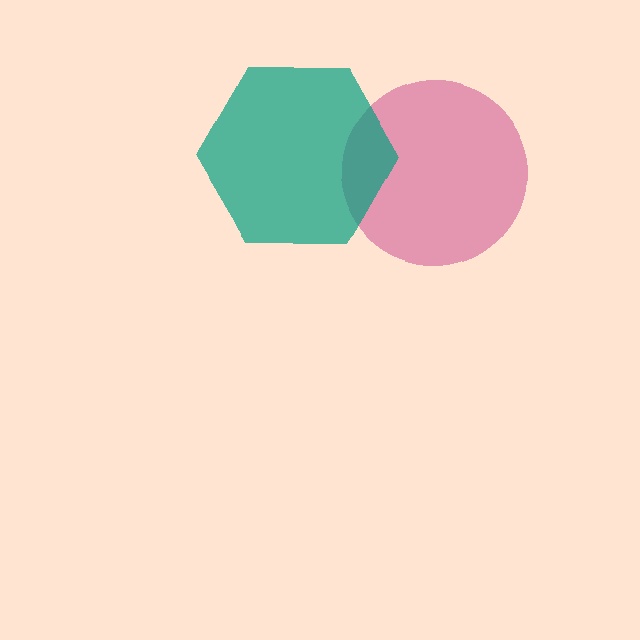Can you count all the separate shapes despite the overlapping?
Yes, there are 2 separate shapes.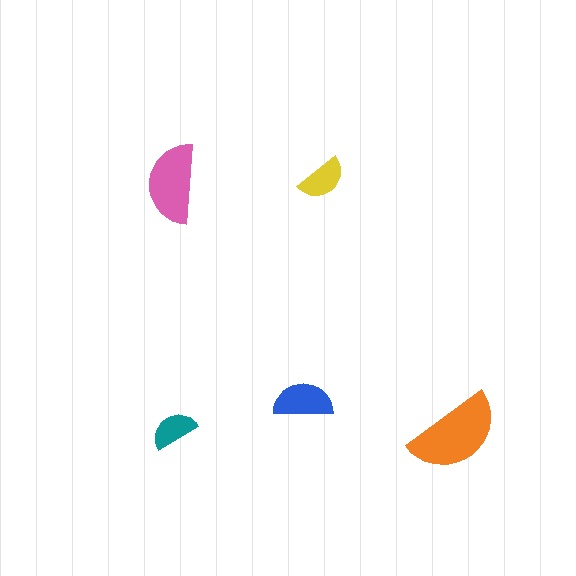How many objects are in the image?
There are 5 objects in the image.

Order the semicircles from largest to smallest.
the orange one, the pink one, the blue one, the yellow one, the teal one.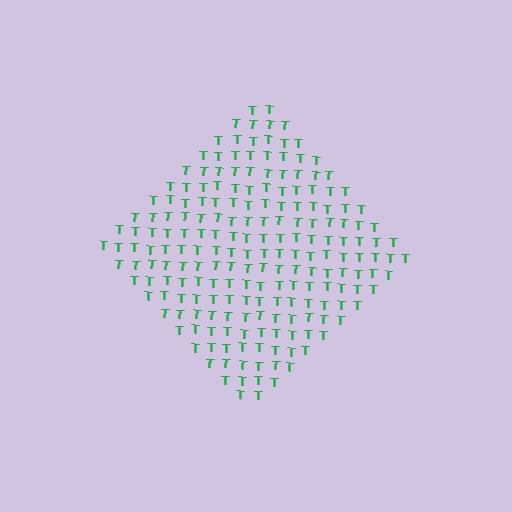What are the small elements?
The small elements are letter T's.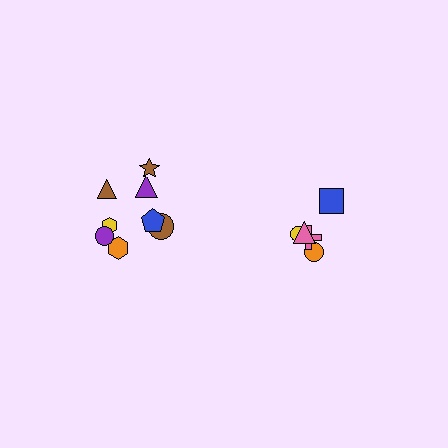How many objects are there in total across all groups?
There are 13 objects.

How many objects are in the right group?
There are 5 objects.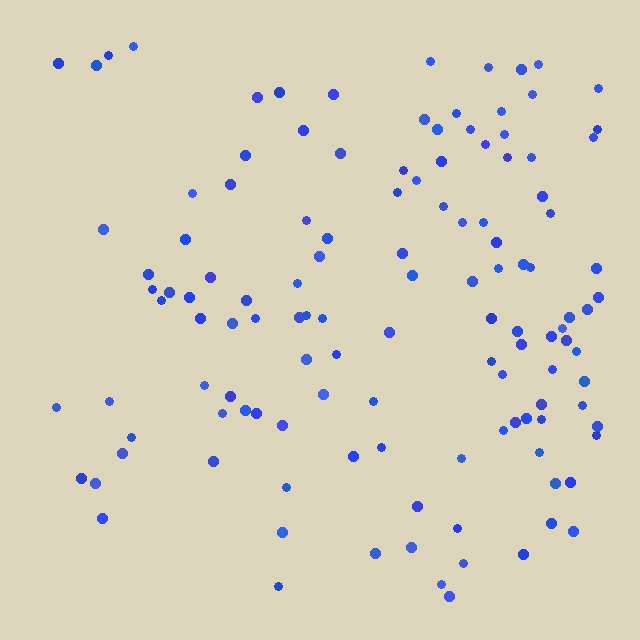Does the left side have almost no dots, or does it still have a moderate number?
Still a moderate number, just noticeably fewer than the right.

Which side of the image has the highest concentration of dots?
The right.